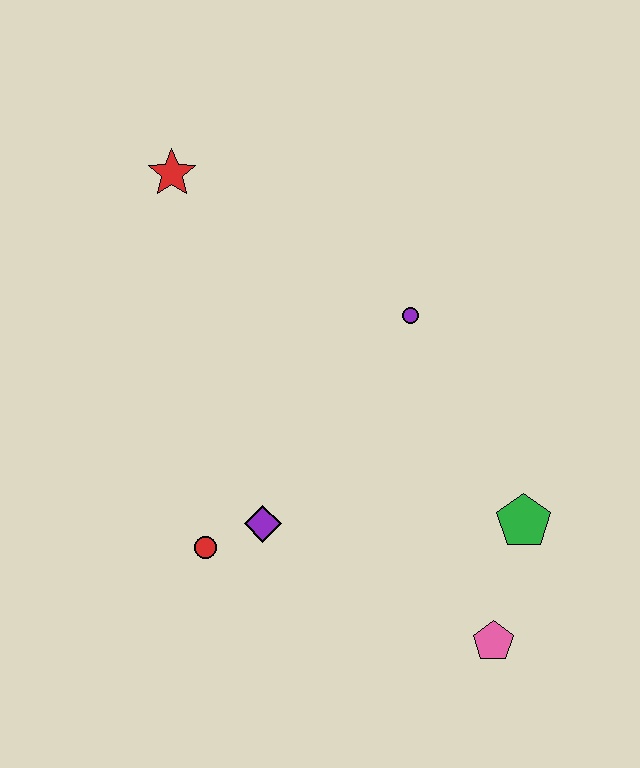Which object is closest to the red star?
The purple circle is closest to the red star.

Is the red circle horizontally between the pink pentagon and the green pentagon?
No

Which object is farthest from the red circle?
The red star is farthest from the red circle.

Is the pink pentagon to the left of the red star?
No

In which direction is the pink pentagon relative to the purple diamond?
The pink pentagon is to the right of the purple diamond.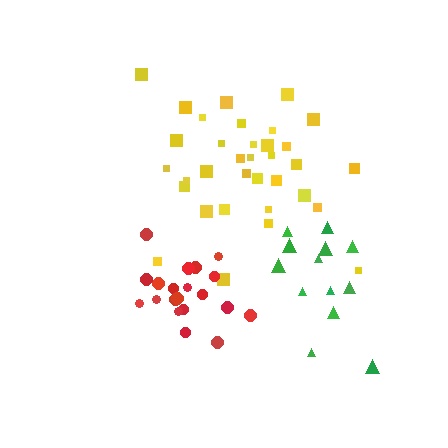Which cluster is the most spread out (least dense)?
Yellow.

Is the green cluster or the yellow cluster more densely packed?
Green.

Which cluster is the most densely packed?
Red.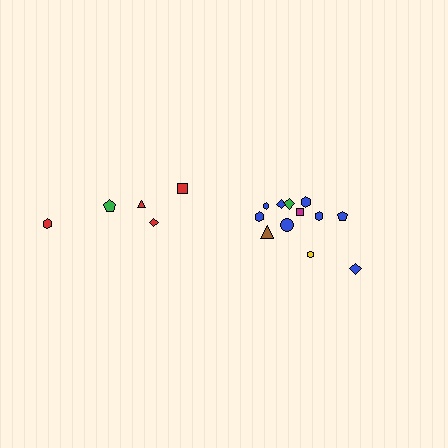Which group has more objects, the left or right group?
The right group.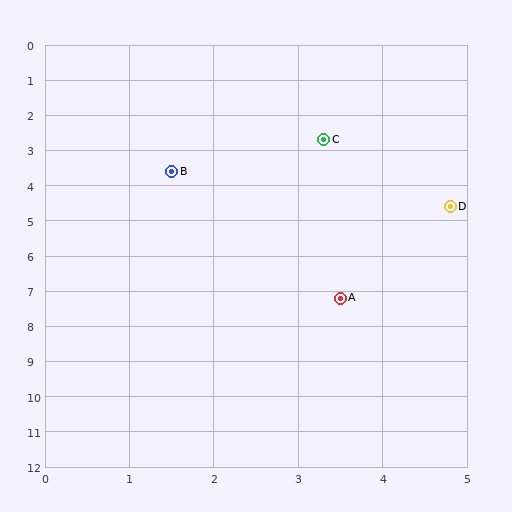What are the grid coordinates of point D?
Point D is at approximately (4.8, 4.6).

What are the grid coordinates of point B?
Point B is at approximately (1.5, 3.6).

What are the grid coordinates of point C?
Point C is at approximately (3.3, 2.7).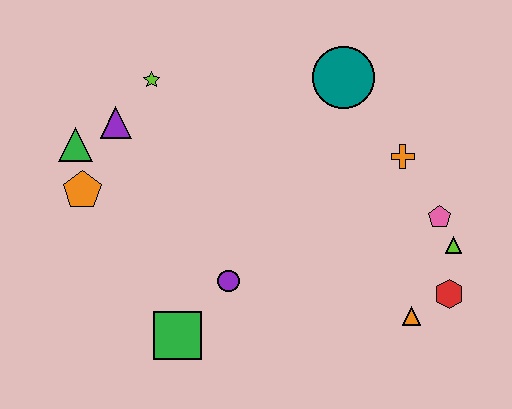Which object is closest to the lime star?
The purple triangle is closest to the lime star.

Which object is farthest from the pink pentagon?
The green triangle is farthest from the pink pentagon.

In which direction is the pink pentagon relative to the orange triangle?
The pink pentagon is above the orange triangle.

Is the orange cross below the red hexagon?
No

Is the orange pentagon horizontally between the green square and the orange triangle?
No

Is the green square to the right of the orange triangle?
No